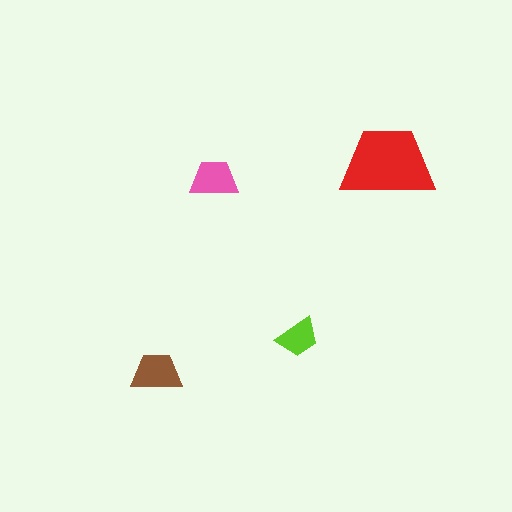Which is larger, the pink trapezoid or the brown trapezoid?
The brown one.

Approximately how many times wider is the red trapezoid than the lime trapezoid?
About 2 times wider.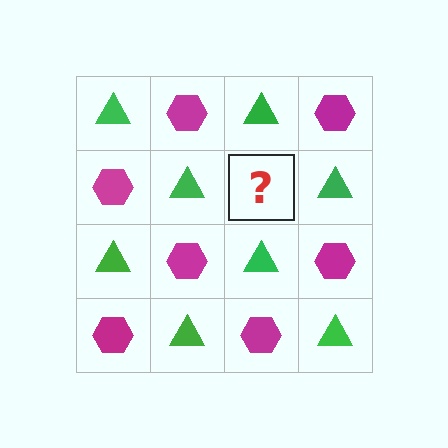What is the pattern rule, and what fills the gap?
The rule is that it alternates green triangle and magenta hexagon in a checkerboard pattern. The gap should be filled with a magenta hexagon.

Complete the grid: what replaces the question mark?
The question mark should be replaced with a magenta hexagon.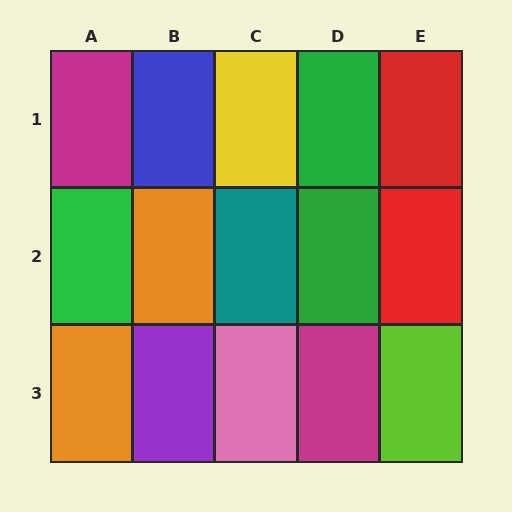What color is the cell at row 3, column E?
Lime.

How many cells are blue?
1 cell is blue.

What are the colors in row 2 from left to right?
Green, orange, teal, green, red.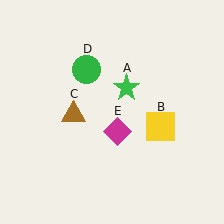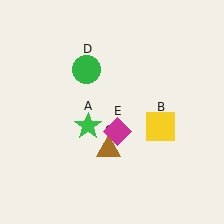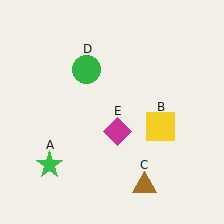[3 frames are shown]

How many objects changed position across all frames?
2 objects changed position: green star (object A), brown triangle (object C).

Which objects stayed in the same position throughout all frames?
Yellow square (object B) and green circle (object D) and magenta diamond (object E) remained stationary.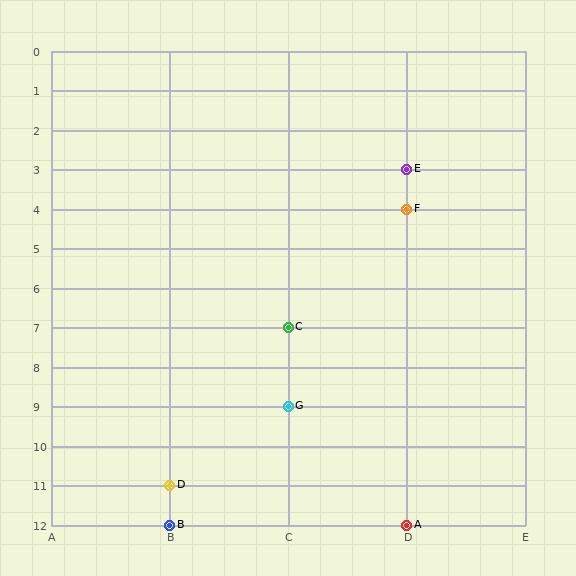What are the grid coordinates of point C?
Point C is at grid coordinates (C, 7).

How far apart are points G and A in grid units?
Points G and A are 1 column and 3 rows apart (about 3.2 grid units diagonally).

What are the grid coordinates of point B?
Point B is at grid coordinates (B, 12).